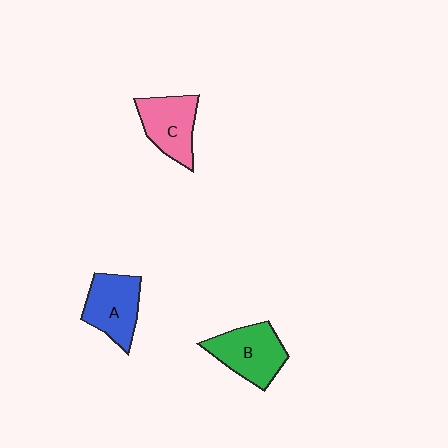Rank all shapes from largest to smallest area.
From largest to smallest: B (green), A (blue), C (pink).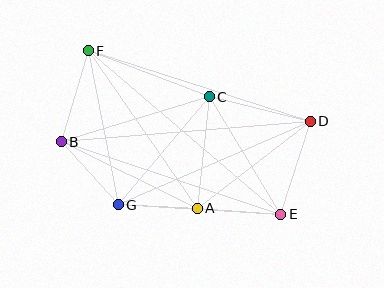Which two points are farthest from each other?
Points E and F are farthest from each other.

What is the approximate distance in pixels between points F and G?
The distance between F and G is approximately 157 pixels.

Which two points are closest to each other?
Points A and G are closest to each other.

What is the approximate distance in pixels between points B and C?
The distance between B and C is approximately 155 pixels.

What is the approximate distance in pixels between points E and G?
The distance between E and G is approximately 163 pixels.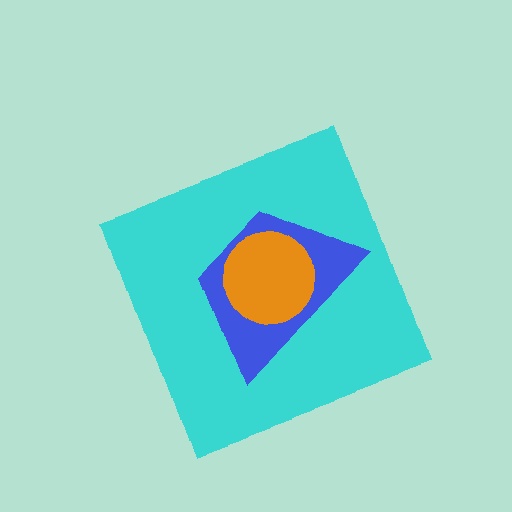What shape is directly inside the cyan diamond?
The blue trapezoid.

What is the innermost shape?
The orange circle.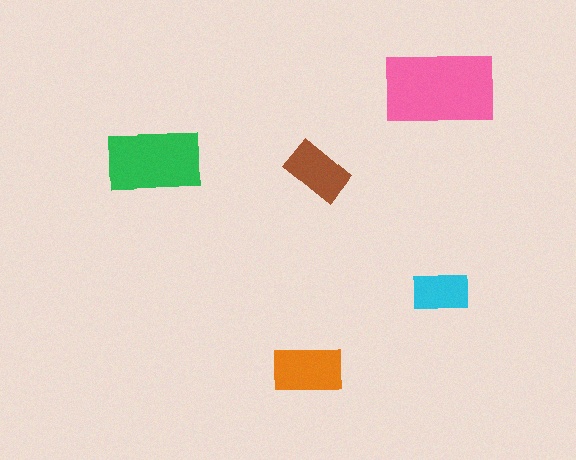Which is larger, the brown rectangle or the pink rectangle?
The pink one.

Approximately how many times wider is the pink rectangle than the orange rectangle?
About 1.5 times wider.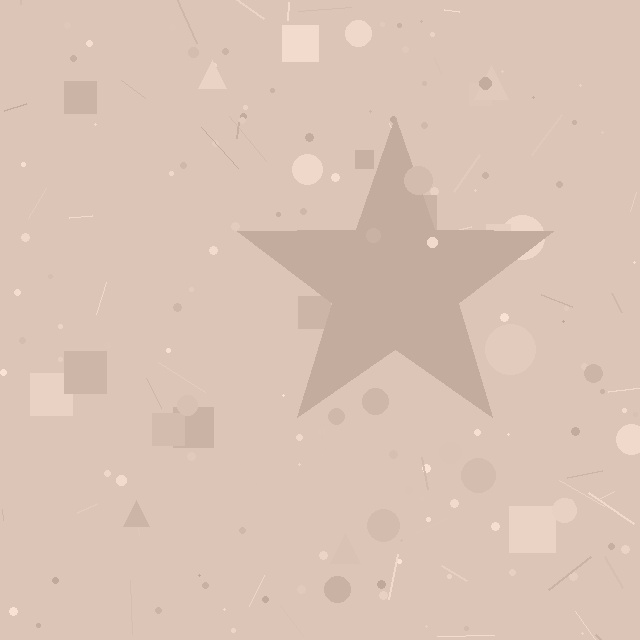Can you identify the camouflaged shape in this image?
The camouflaged shape is a star.